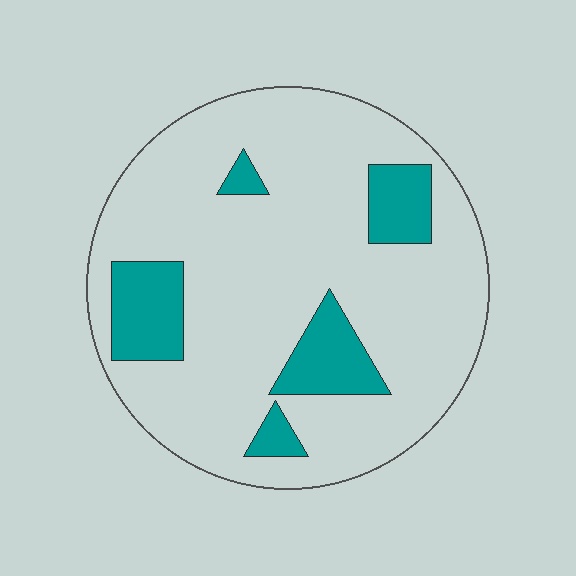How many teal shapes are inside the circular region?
5.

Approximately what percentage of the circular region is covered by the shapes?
Approximately 15%.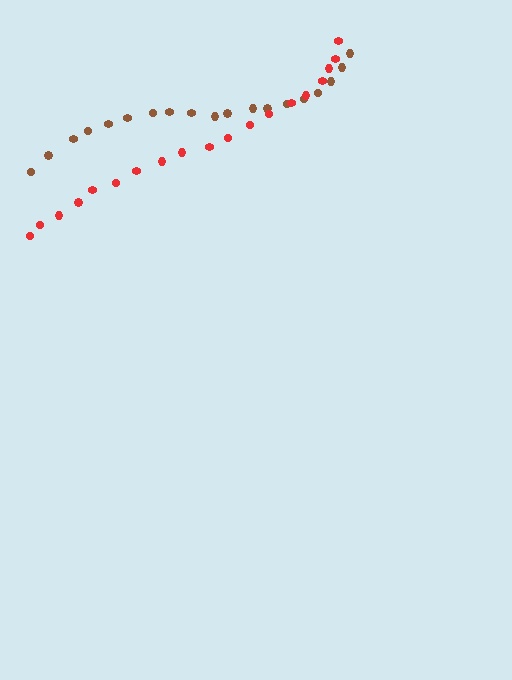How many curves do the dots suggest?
There are 2 distinct paths.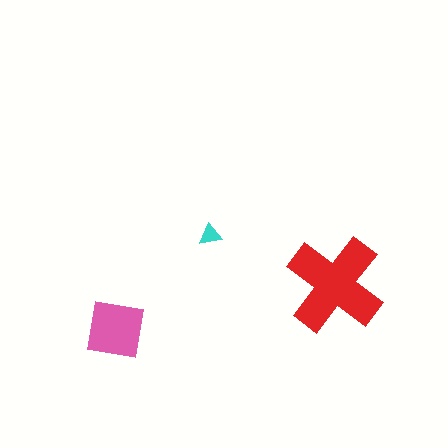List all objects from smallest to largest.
The cyan triangle, the pink square, the red cross.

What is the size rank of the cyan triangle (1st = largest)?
3rd.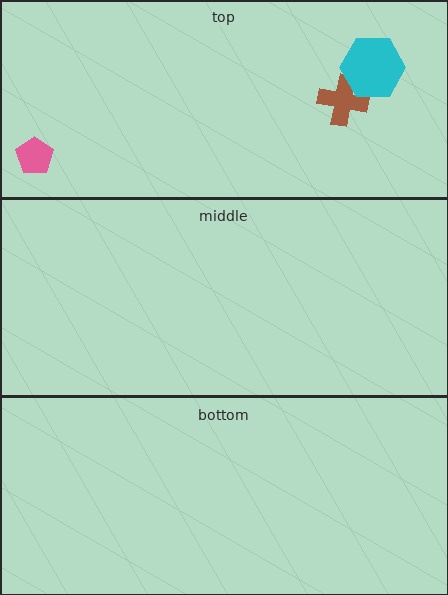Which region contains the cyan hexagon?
The top region.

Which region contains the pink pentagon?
The top region.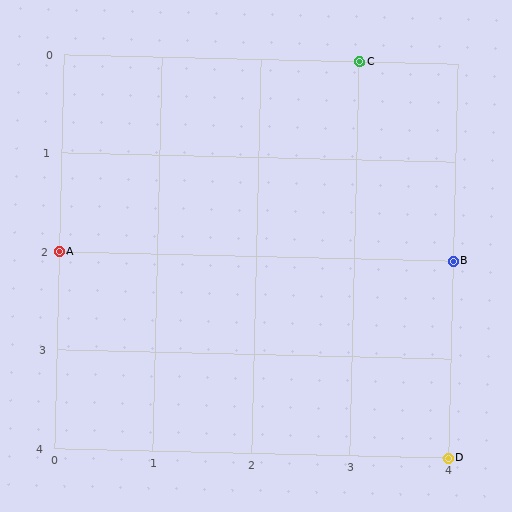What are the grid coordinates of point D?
Point D is at grid coordinates (4, 4).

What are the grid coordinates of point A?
Point A is at grid coordinates (0, 2).